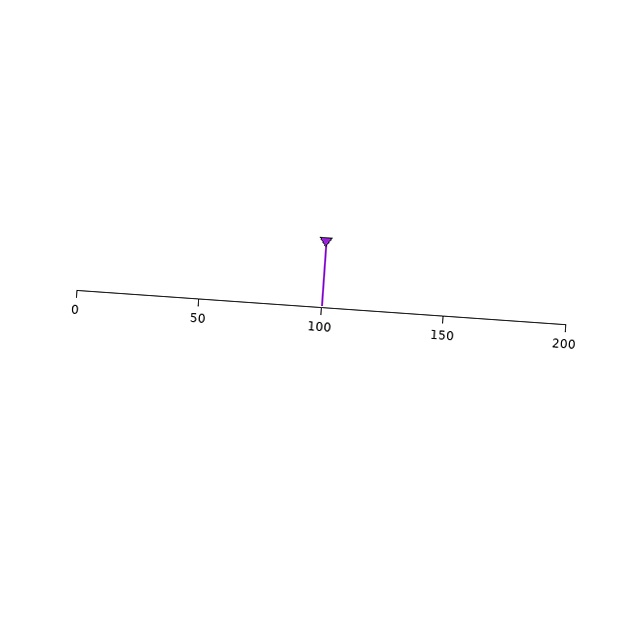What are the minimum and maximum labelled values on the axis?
The axis runs from 0 to 200.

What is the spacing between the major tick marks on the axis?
The major ticks are spaced 50 apart.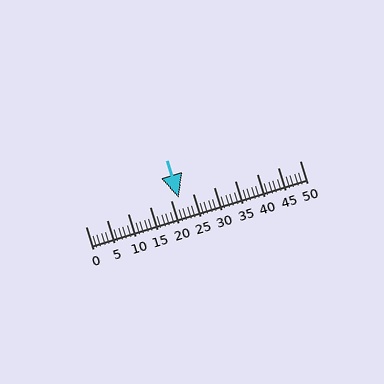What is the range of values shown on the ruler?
The ruler shows values from 0 to 50.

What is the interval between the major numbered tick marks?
The major tick marks are spaced 5 units apart.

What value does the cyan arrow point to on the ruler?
The cyan arrow points to approximately 22.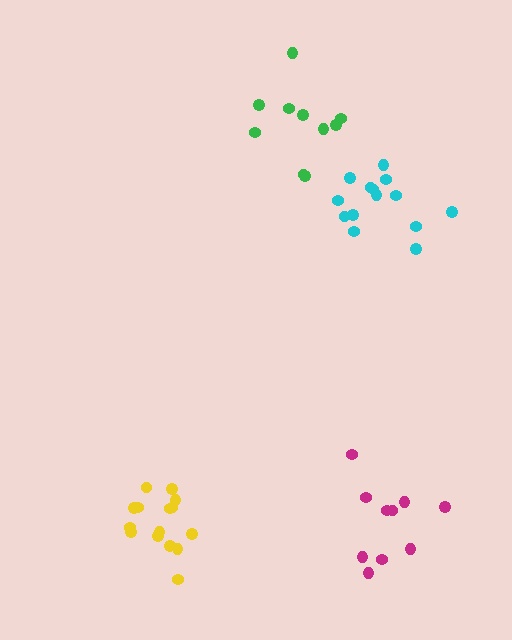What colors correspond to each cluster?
The clusters are colored: magenta, yellow, green, cyan.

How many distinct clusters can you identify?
There are 4 distinct clusters.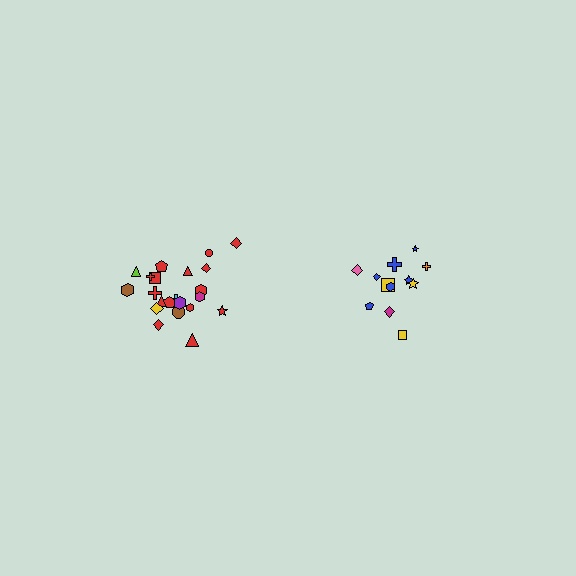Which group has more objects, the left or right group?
The left group.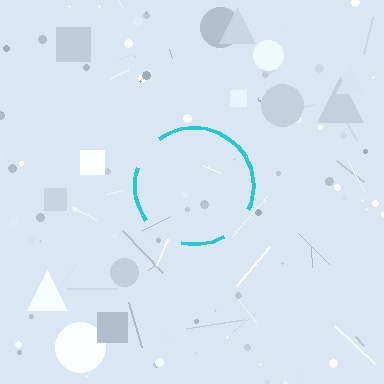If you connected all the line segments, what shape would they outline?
They would outline a circle.